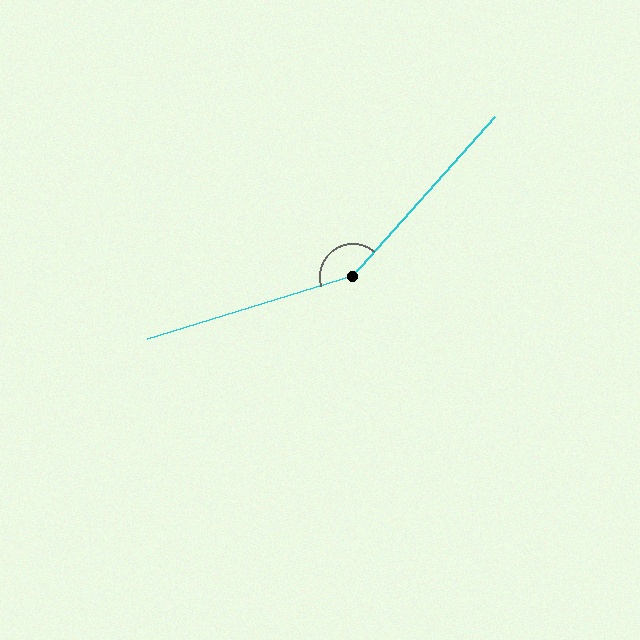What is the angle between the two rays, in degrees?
Approximately 149 degrees.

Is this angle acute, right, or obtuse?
It is obtuse.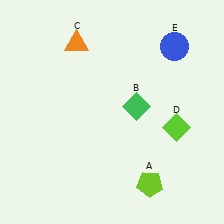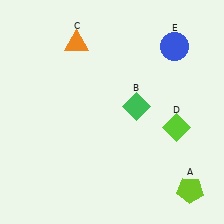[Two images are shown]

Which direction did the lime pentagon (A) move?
The lime pentagon (A) moved right.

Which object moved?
The lime pentagon (A) moved right.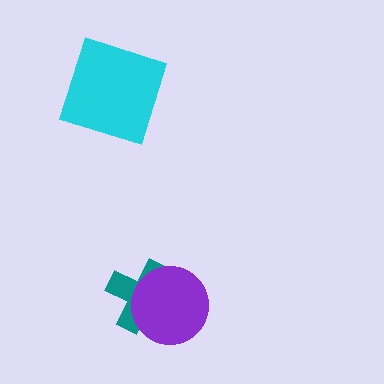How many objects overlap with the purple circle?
1 object overlaps with the purple circle.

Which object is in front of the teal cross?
The purple circle is in front of the teal cross.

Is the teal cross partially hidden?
Yes, it is partially covered by another shape.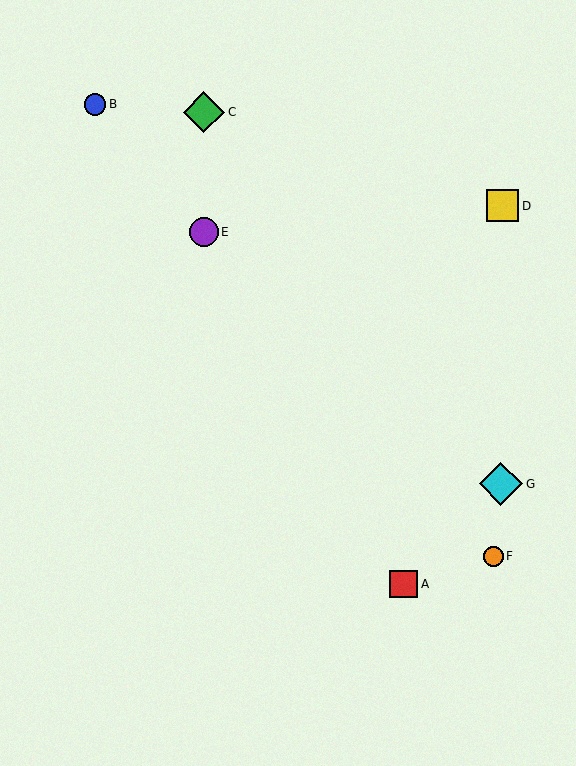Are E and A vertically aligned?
No, E is at x≈204 and A is at x≈404.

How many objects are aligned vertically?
2 objects (C, E) are aligned vertically.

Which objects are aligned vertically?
Objects C, E are aligned vertically.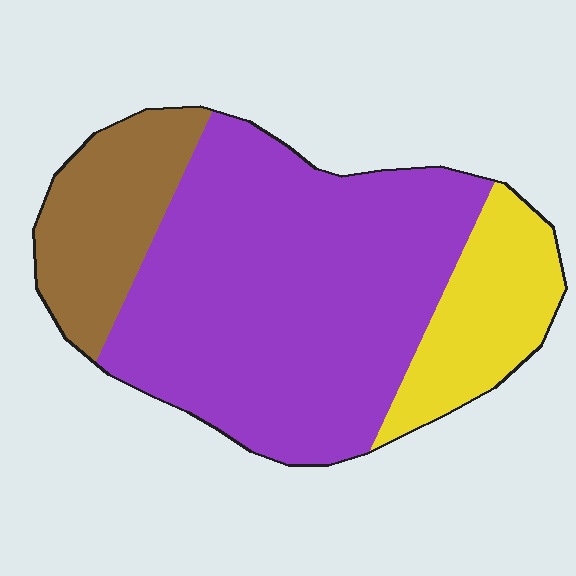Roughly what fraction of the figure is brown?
Brown takes up between a sixth and a third of the figure.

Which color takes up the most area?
Purple, at roughly 65%.